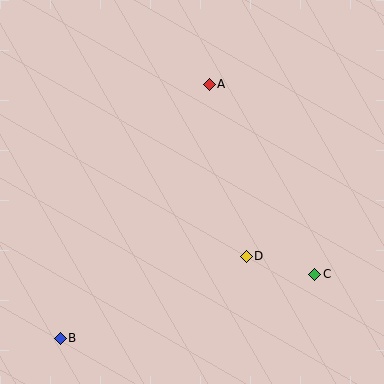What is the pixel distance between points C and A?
The distance between C and A is 218 pixels.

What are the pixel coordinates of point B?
Point B is at (60, 338).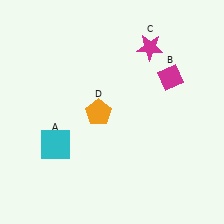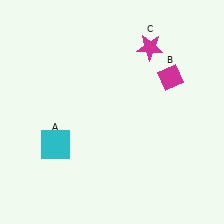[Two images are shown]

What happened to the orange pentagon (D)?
The orange pentagon (D) was removed in Image 2. It was in the bottom-left area of Image 1.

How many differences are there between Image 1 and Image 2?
There is 1 difference between the two images.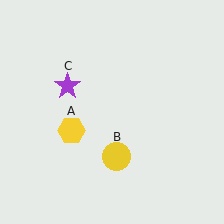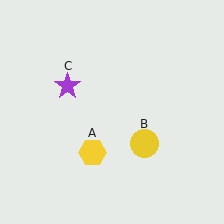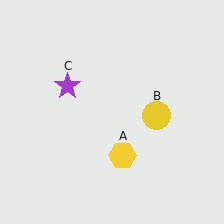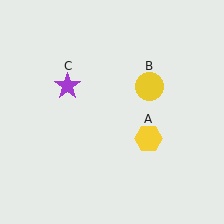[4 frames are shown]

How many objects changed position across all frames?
2 objects changed position: yellow hexagon (object A), yellow circle (object B).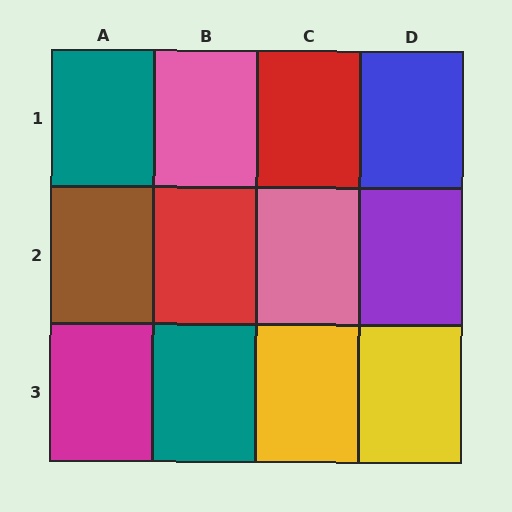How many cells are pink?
2 cells are pink.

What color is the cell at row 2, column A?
Brown.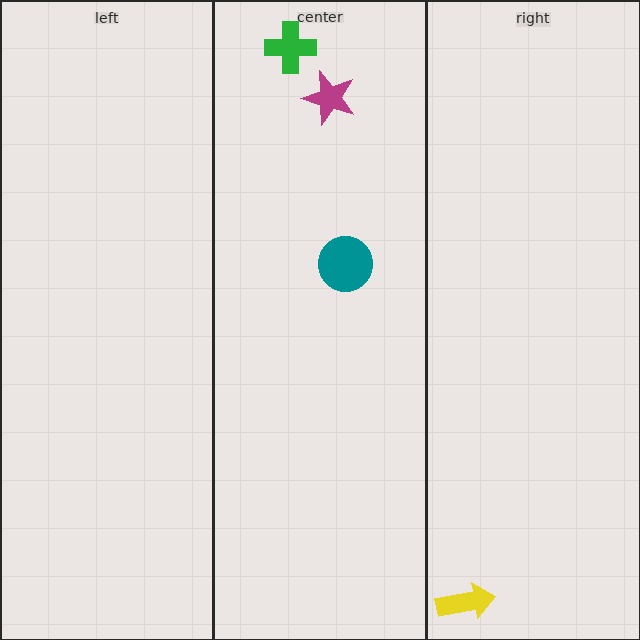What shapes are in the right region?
The yellow arrow.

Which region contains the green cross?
The center region.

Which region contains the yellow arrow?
The right region.